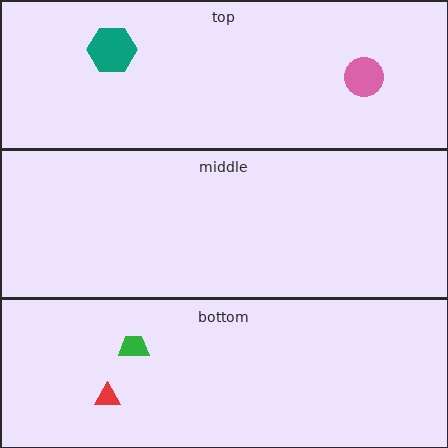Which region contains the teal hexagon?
The top region.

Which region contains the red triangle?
The bottom region.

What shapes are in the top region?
The pink circle, the teal hexagon.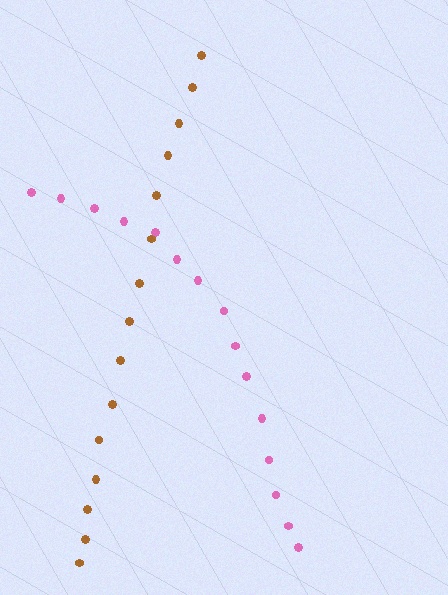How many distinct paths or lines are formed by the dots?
There are 2 distinct paths.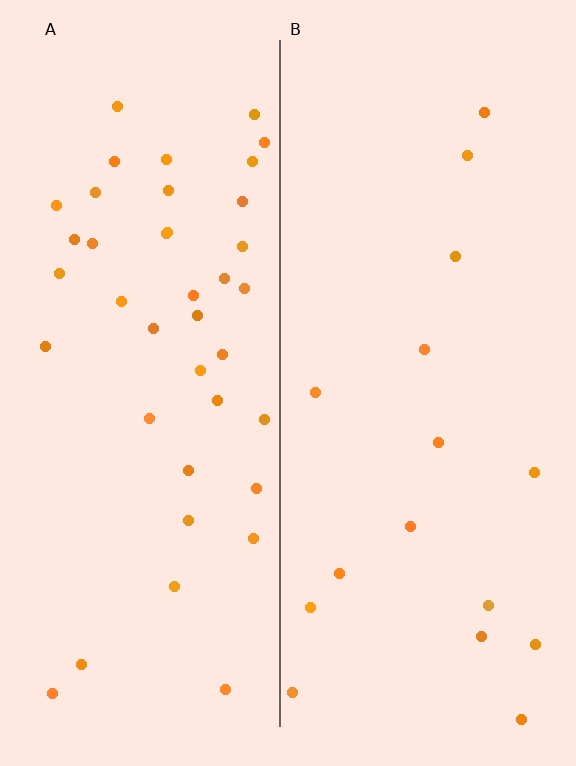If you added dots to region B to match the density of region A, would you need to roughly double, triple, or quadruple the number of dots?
Approximately triple.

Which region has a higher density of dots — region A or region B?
A (the left).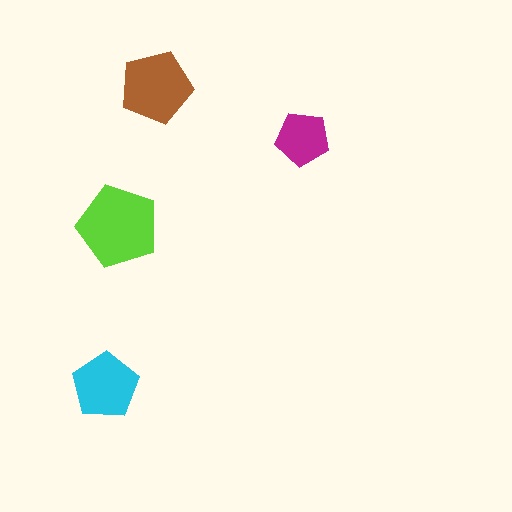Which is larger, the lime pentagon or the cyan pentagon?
The lime one.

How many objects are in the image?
There are 4 objects in the image.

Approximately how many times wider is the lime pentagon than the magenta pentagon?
About 1.5 times wider.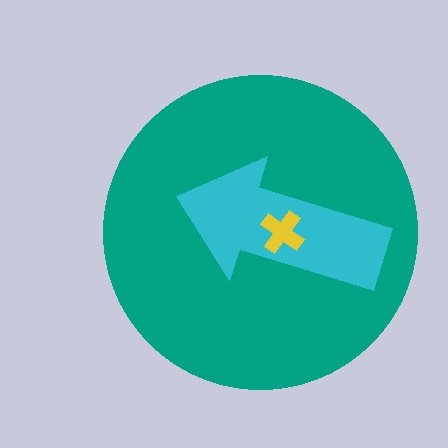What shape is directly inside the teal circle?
The cyan arrow.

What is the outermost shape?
The teal circle.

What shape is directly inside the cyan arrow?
The yellow cross.